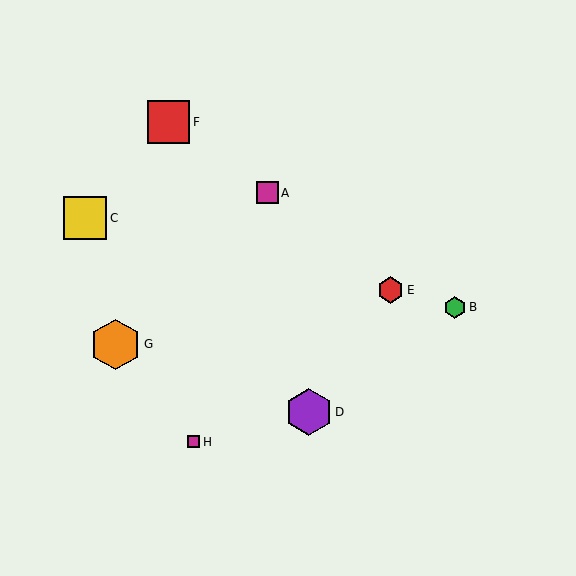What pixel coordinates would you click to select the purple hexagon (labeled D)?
Click at (309, 412) to select the purple hexagon D.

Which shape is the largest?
The orange hexagon (labeled G) is the largest.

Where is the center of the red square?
The center of the red square is at (169, 122).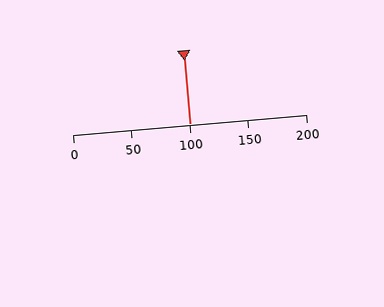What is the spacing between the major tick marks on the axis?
The major ticks are spaced 50 apart.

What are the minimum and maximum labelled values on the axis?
The axis runs from 0 to 200.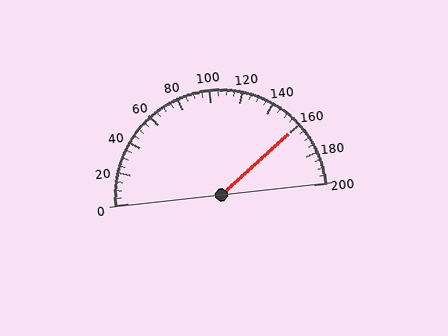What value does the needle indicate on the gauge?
The needle indicates approximately 160.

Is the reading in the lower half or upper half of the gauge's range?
The reading is in the upper half of the range (0 to 200).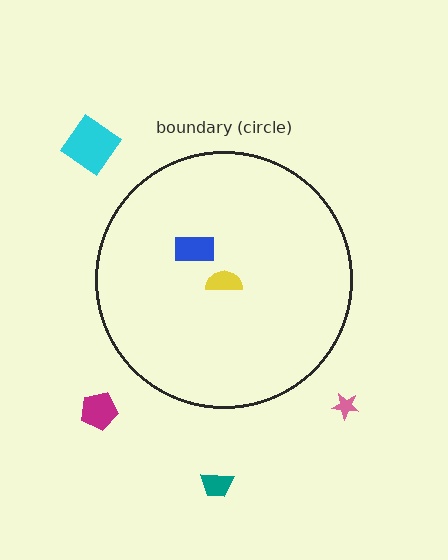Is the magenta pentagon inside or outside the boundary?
Outside.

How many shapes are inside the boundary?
2 inside, 4 outside.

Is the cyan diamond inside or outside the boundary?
Outside.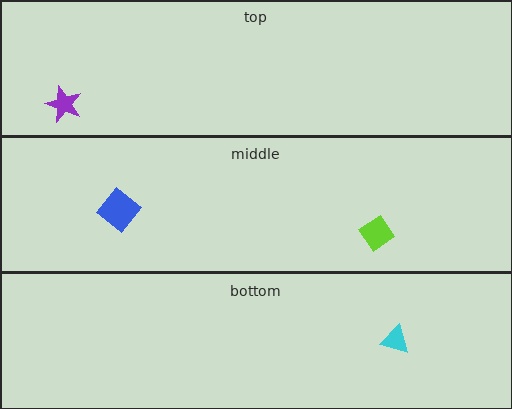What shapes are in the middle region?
The lime diamond, the blue diamond.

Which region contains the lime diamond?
The middle region.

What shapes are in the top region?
The purple star.